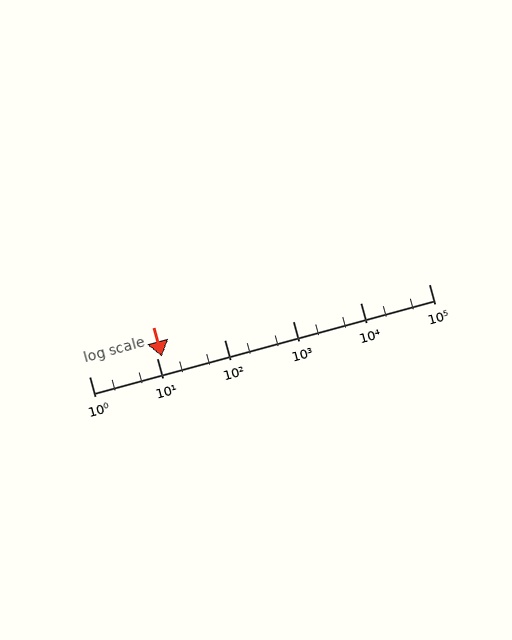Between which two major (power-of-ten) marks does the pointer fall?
The pointer is between 10 and 100.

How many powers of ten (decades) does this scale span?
The scale spans 5 decades, from 1 to 100000.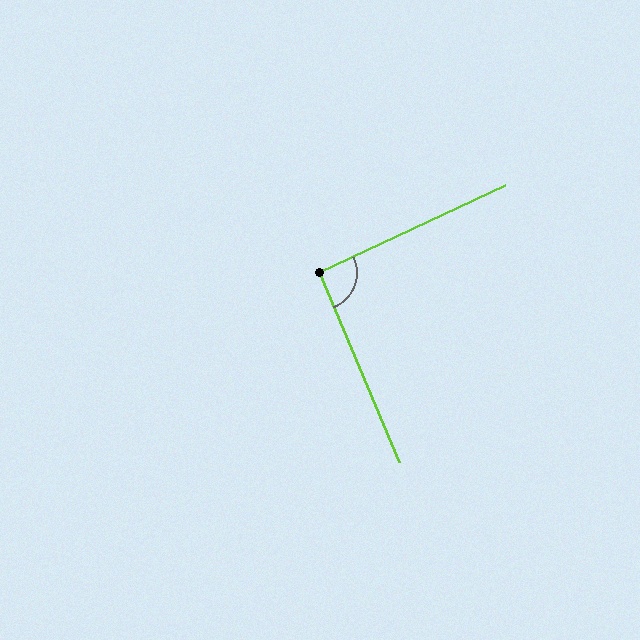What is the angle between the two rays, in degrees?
Approximately 92 degrees.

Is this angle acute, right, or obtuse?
It is approximately a right angle.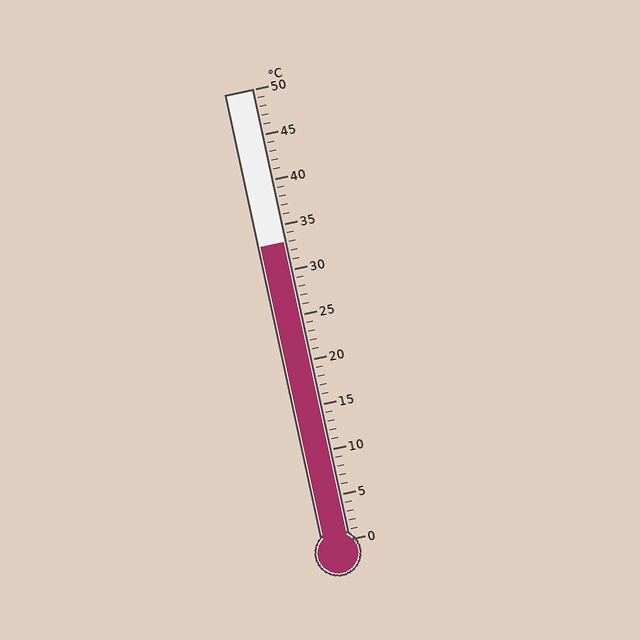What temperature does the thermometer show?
The thermometer shows approximately 33°C.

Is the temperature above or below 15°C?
The temperature is above 15°C.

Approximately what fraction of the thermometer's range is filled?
The thermometer is filled to approximately 65% of its range.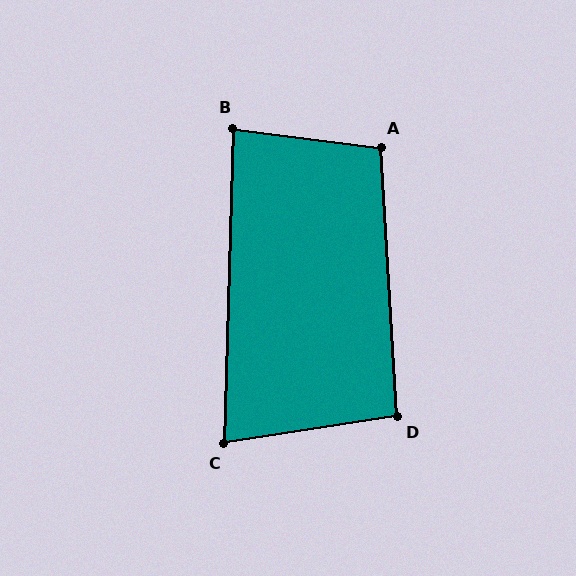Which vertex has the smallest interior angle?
C, at approximately 79 degrees.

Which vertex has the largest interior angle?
A, at approximately 101 degrees.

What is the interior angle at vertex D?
Approximately 96 degrees (obtuse).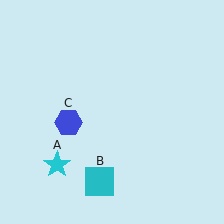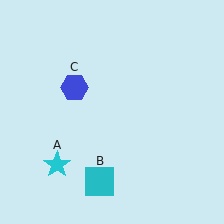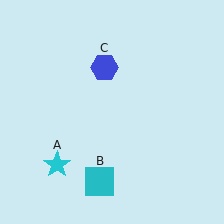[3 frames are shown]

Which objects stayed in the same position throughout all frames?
Cyan star (object A) and cyan square (object B) remained stationary.